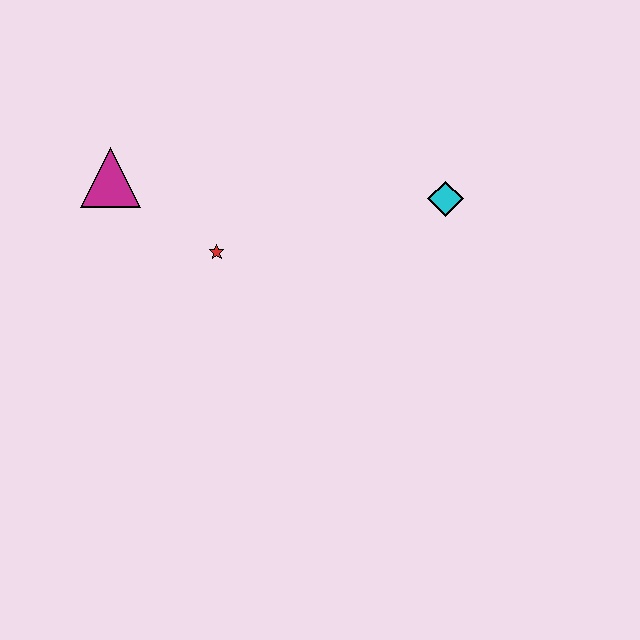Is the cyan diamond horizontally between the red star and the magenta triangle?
No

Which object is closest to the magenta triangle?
The red star is closest to the magenta triangle.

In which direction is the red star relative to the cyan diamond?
The red star is to the left of the cyan diamond.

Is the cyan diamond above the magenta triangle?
No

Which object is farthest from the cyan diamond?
The magenta triangle is farthest from the cyan diamond.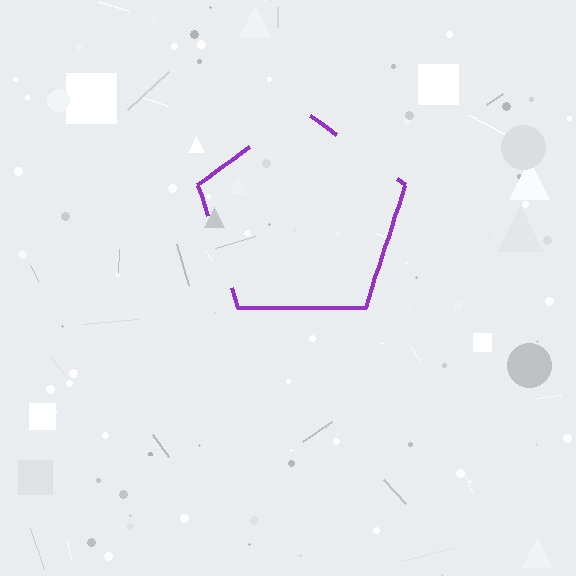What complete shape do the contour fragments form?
The contour fragments form a pentagon.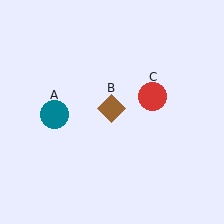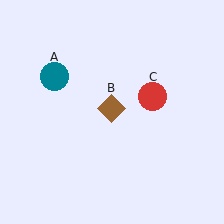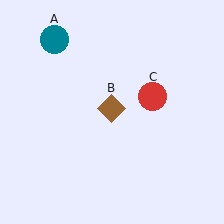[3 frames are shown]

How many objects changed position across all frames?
1 object changed position: teal circle (object A).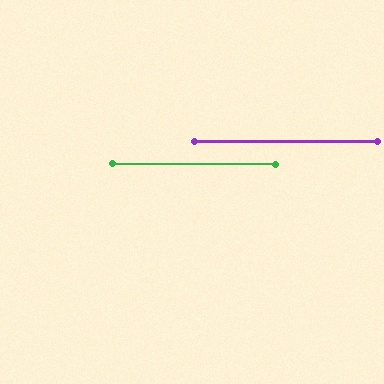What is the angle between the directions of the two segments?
Approximately 0 degrees.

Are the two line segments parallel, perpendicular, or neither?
Parallel — their directions differ by only 0.2°.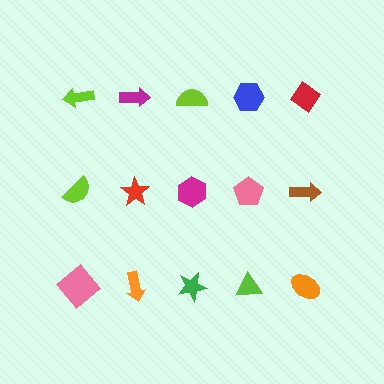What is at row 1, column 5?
A red diamond.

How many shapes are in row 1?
5 shapes.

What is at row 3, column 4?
A lime triangle.